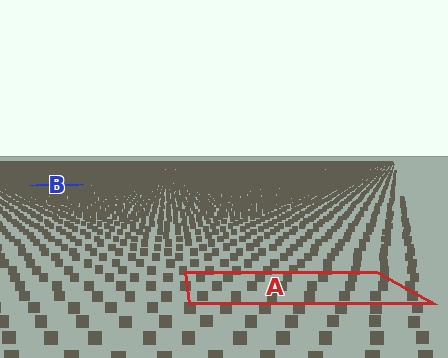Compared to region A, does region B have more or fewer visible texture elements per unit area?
Region B has more texture elements per unit area — they are packed more densely because it is farther away.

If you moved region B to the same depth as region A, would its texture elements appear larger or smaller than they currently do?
They would appear larger. At a closer depth, the same texture elements are projected at a bigger on-screen size.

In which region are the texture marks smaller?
The texture marks are smaller in region B, because it is farther away.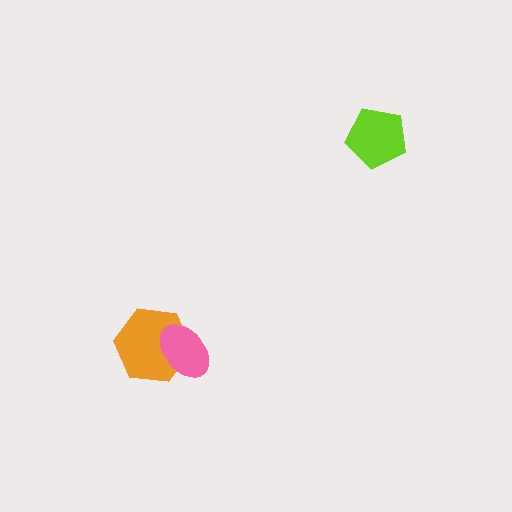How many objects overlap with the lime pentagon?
0 objects overlap with the lime pentagon.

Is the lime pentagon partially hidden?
No, no other shape covers it.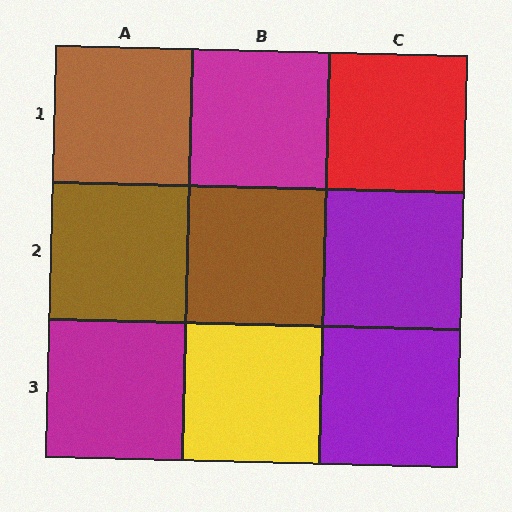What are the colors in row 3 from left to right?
Magenta, yellow, purple.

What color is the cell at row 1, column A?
Brown.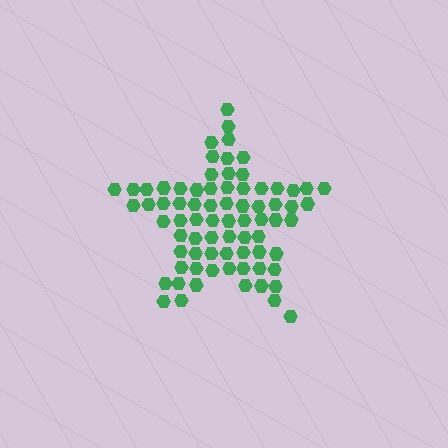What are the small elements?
The small elements are hexagons.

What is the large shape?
The large shape is a star.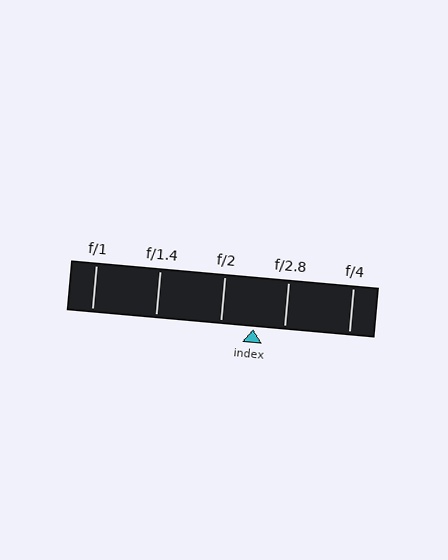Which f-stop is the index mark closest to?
The index mark is closest to f/2.8.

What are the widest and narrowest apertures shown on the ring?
The widest aperture shown is f/1 and the narrowest is f/4.